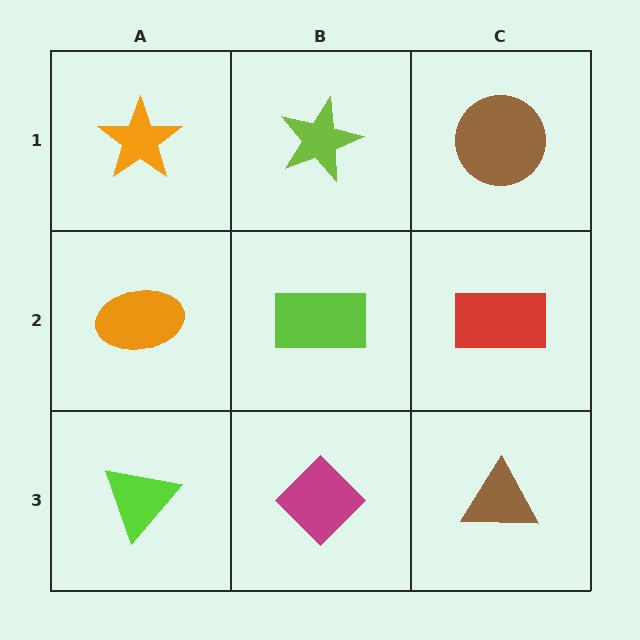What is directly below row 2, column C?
A brown triangle.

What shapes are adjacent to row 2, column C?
A brown circle (row 1, column C), a brown triangle (row 3, column C), a lime rectangle (row 2, column B).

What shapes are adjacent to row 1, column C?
A red rectangle (row 2, column C), a lime star (row 1, column B).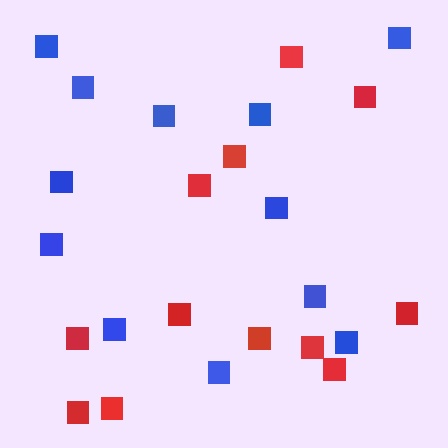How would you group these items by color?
There are 2 groups: one group of red squares (12) and one group of blue squares (12).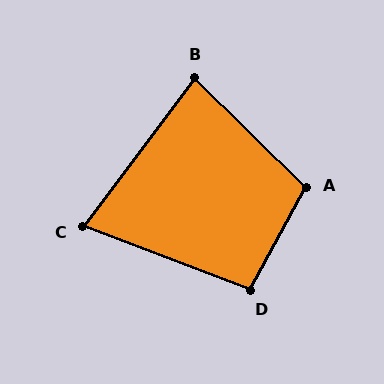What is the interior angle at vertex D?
Approximately 97 degrees (obtuse).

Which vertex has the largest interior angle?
A, at approximately 106 degrees.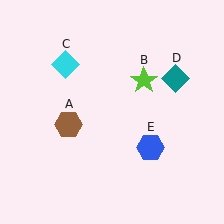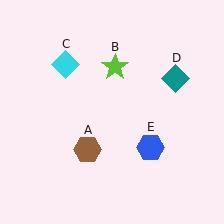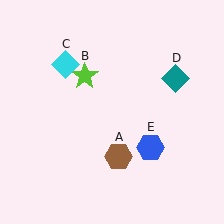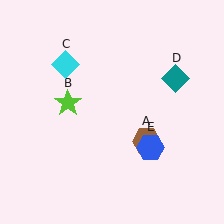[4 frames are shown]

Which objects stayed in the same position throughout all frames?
Cyan diamond (object C) and teal diamond (object D) and blue hexagon (object E) remained stationary.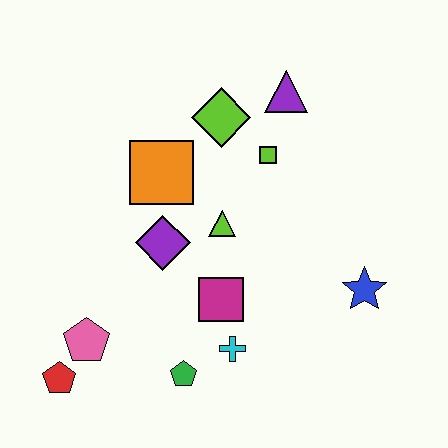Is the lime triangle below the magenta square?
No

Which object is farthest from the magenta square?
The purple triangle is farthest from the magenta square.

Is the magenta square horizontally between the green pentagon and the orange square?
No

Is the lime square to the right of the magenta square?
Yes